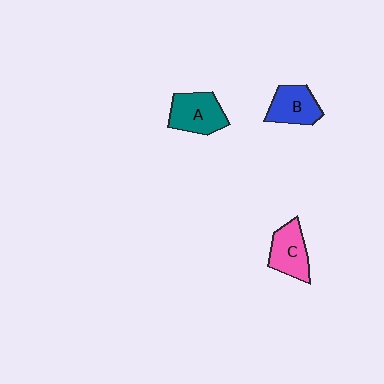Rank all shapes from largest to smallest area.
From largest to smallest: A (teal), C (pink), B (blue).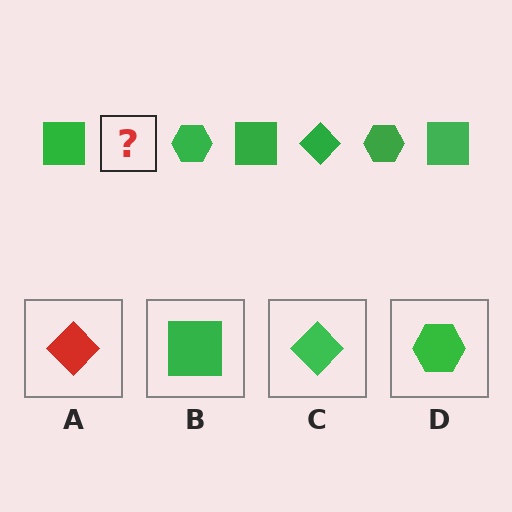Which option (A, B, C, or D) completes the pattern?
C.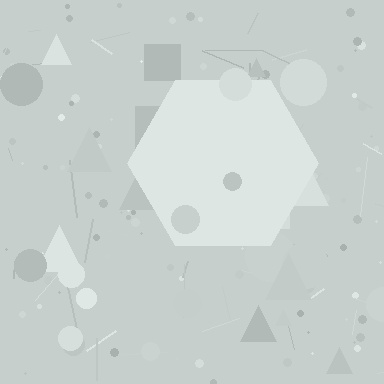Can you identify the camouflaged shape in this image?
The camouflaged shape is a hexagon.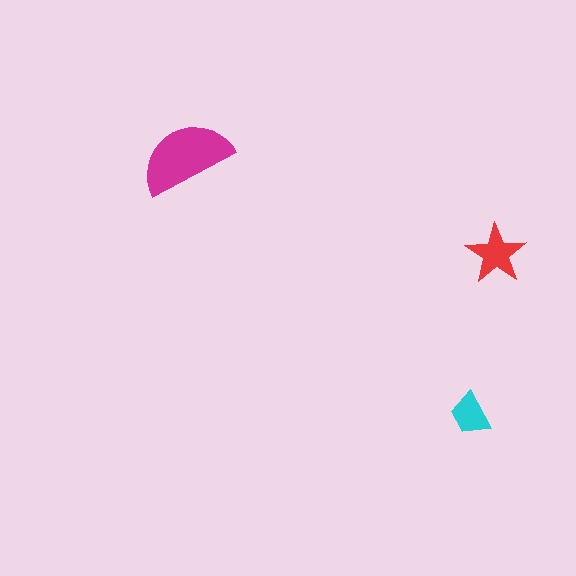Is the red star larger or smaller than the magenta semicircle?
Smaller.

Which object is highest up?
The magenta semicircle is topmost.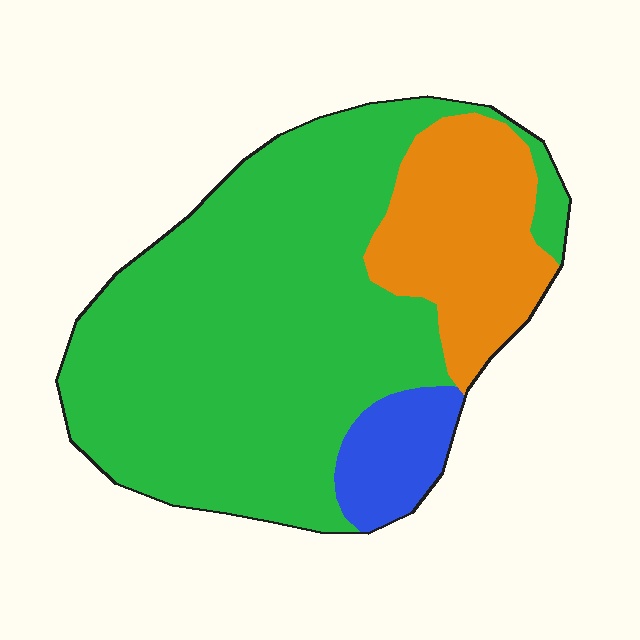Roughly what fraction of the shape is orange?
Orange covers about 20% of the shape.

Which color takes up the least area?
Blue, at roughly 10%.